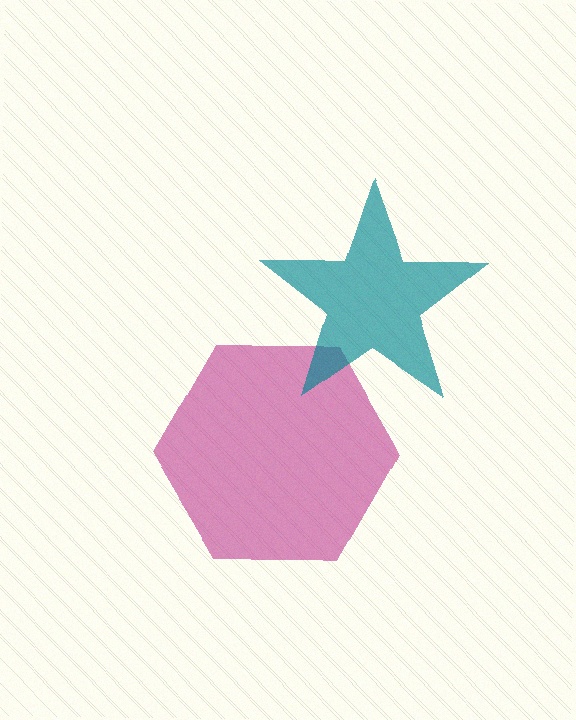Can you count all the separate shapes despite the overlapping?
Yes, there are 2 separate shapes.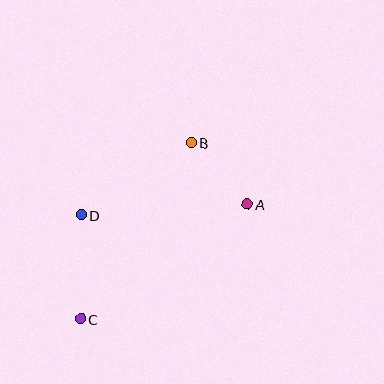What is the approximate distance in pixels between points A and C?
The distance between A and C is approximately 202 pixels.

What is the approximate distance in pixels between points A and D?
The distance between A and D is approximately 166 pixels.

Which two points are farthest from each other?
Points B and C are farthest from each other.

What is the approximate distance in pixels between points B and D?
The distance between B and D is approximately 132 pixels.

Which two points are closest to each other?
Points A and B are closest to each other.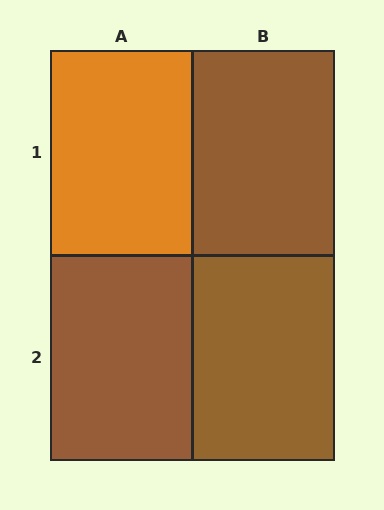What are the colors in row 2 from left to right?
Brown, brown.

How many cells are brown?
3 cells are brown.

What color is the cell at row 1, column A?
Orange.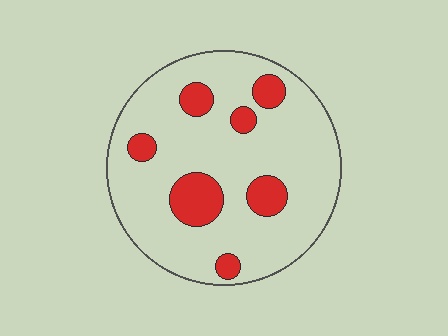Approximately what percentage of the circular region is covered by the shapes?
Approximately 15%.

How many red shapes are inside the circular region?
7.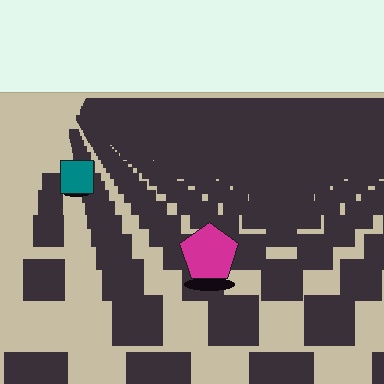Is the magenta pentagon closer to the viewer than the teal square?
Yes. The magenta pentagon is closer — you can tell from the texture gradient: the ground texture is coarser near it.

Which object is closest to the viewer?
The magenta pentagon is closest. The texture marks near it are larger and more spread out.